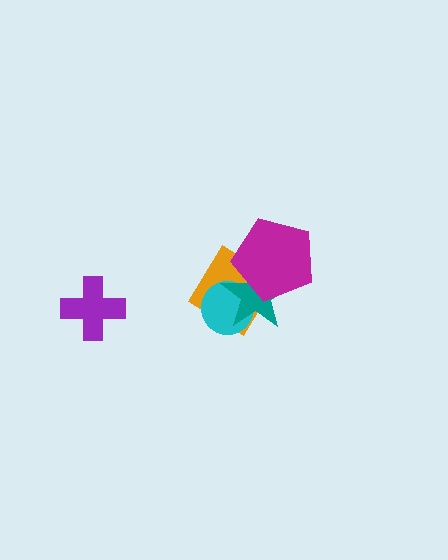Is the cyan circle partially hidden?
Yes, it is partially covered by another shape.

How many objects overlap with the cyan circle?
2 objects overlap with the cyan circle.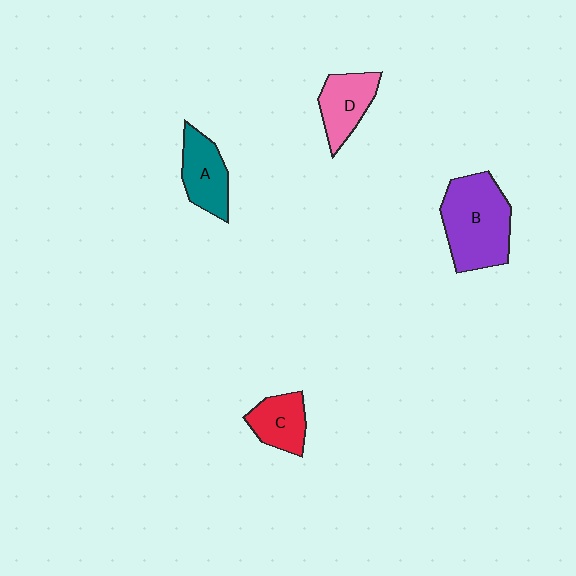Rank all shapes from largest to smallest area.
From largest to smallest: B (purple), A (teal), D (pink), C (red).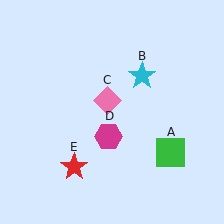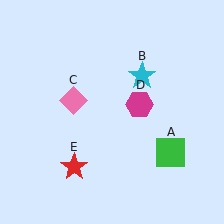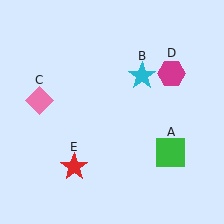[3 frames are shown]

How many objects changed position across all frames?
2 objects changed position: pink diamond (object C), magenta hexagon (object D).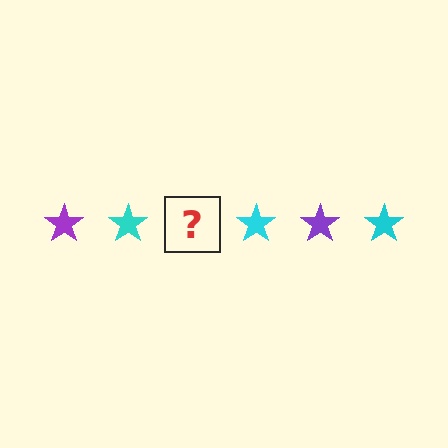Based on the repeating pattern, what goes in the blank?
The blank should be a purple star.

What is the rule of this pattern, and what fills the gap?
The rule is that the pattern cycles through purple, cyan stars. The gap should be filled with a purple star.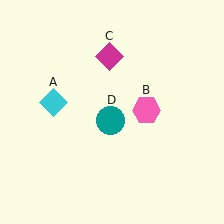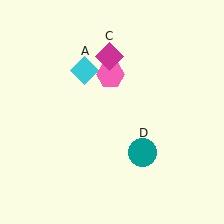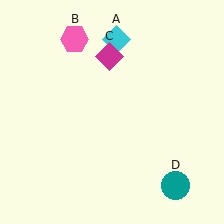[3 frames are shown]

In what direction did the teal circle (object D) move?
The teal circle (object D) moved down and to the right.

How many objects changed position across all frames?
3 objects changed position: cyan diamond (object A), pink hexagon (object B), teal circle (object D).